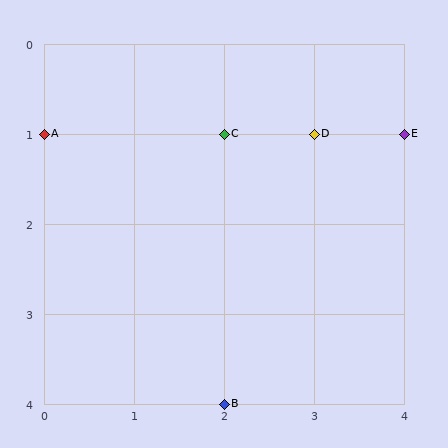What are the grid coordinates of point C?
Point C is at grid coordinates (2, 1).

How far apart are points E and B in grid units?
Points E and B are 2 columns and 3 rows apart (about 3.6 grid units diagonally).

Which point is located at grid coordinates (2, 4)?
Point B is at (2, 4).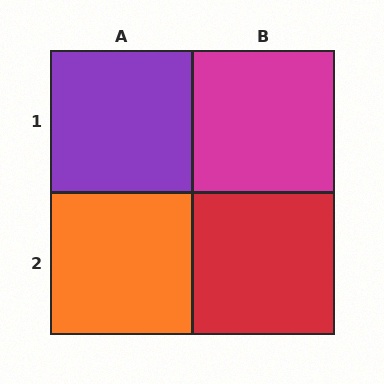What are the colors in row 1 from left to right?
Purple, magenta.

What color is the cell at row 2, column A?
Orange.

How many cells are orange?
1 cell is orange.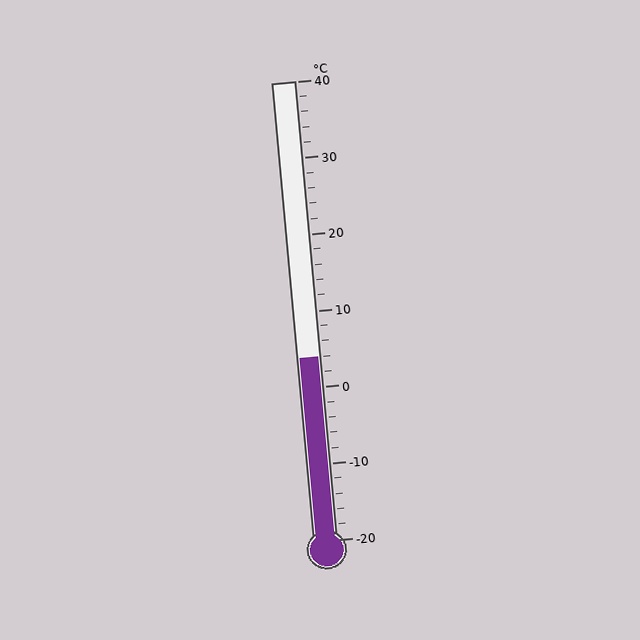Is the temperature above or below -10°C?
The temperature is above -10°C.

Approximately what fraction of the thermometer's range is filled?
The thermometer is filled to approximately 40% of its range.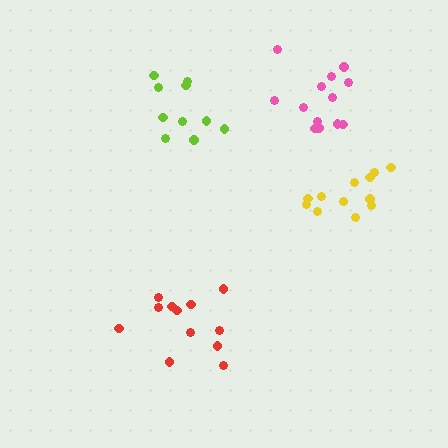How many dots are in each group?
Group 1: 12 dots, Group 2: 12 dots, Group 3: 13 dots, Group 4: 10 dots (47 total).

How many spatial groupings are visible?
There are 4 spatial groupings.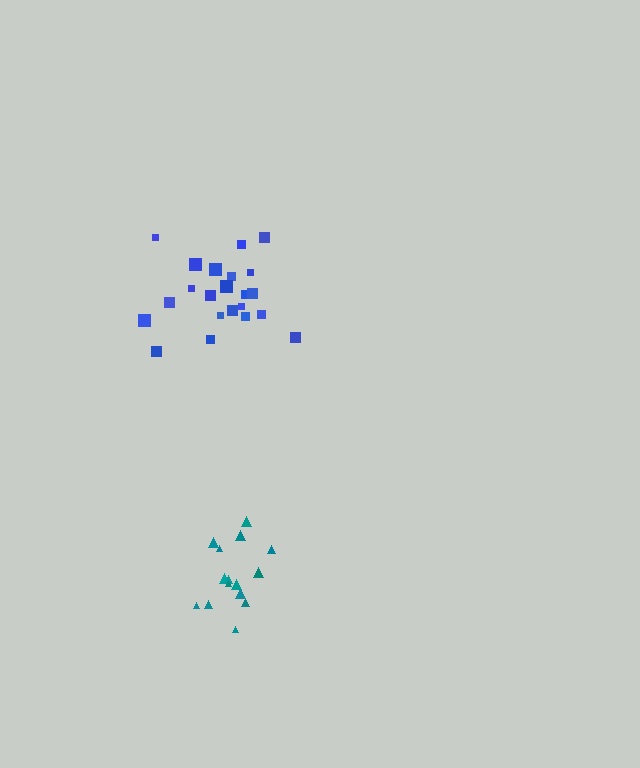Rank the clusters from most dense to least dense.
teal, blue.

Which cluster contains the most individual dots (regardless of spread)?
Blue (22).